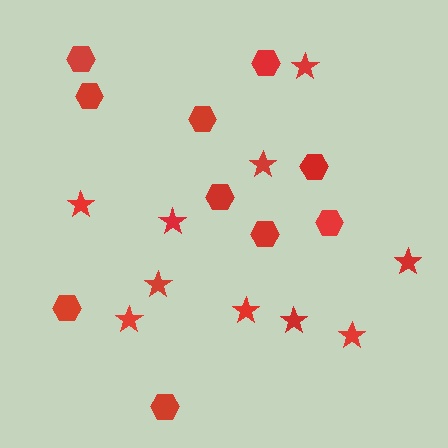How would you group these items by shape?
There are 2 groups: one group of hexagons (10) and one group of stars (10).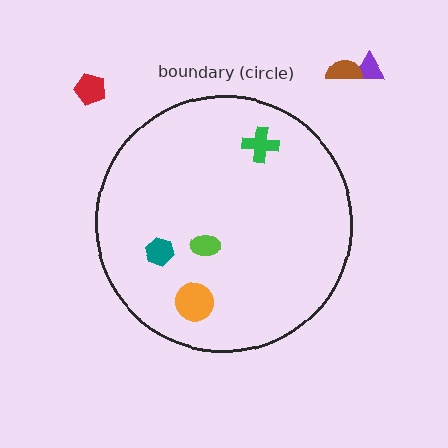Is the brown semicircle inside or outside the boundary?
Outside.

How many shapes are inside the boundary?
4 inside, 3 outside.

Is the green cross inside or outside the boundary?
Inside.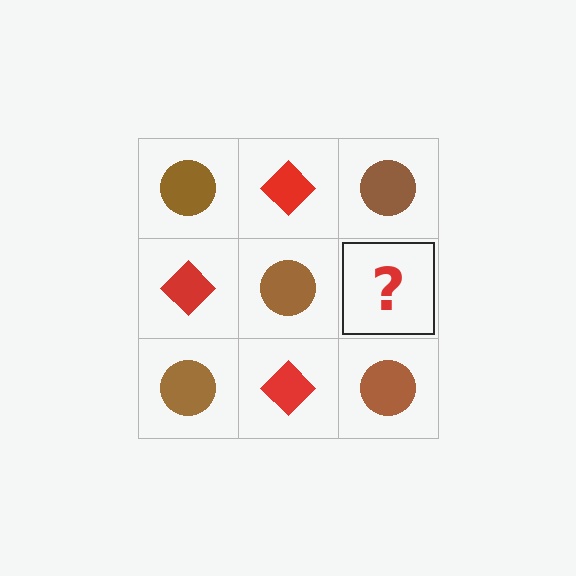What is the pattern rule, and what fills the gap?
The rule is that it alternates brown circle and red diamond in a checkerboard pattern. The gap should be filled with a red diamond.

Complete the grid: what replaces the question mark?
The question mark should be replaced with a red diamond.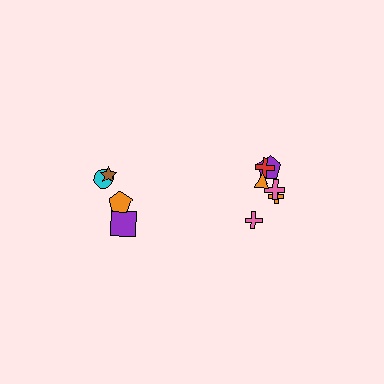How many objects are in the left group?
There are 4 objects.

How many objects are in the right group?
There are 6 objects.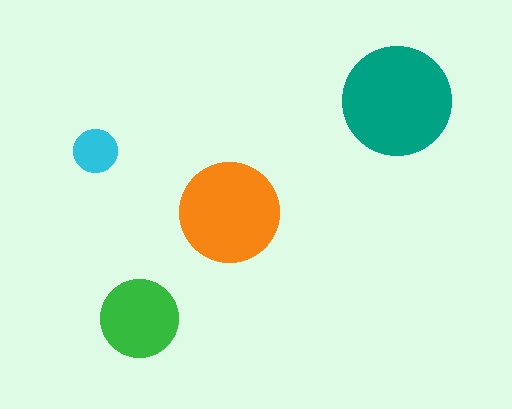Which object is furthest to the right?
The teal circle is rightmost.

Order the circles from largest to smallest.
the teal one, the orange one, the green one, the cyan one.